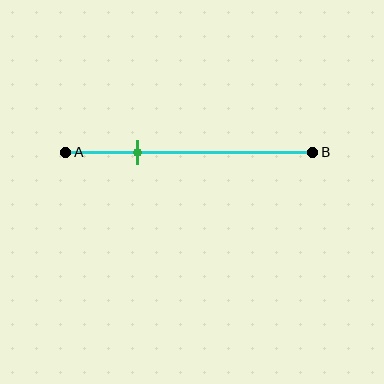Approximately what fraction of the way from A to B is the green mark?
The green mark is approximately 30% of the way from A to B.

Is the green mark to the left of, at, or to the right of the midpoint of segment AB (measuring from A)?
The green mark is to the left of the midpoint of segment AB.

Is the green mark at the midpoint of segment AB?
No, the mark is at about 30% from A, not at the 50% midpoint.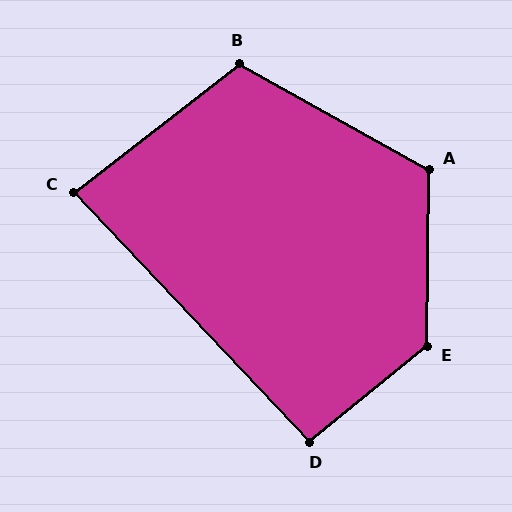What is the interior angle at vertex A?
Approximately 119 degrees (obtuse).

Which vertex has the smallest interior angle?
C, at approximately 85 degrees.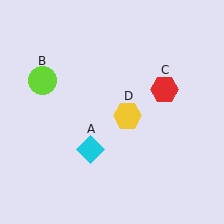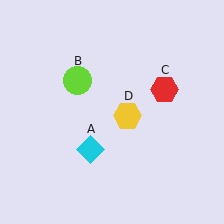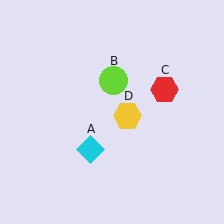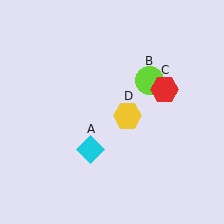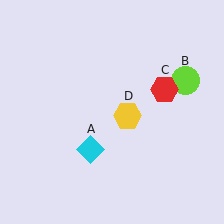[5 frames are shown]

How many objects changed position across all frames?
1 object changed position: lime circle (object B).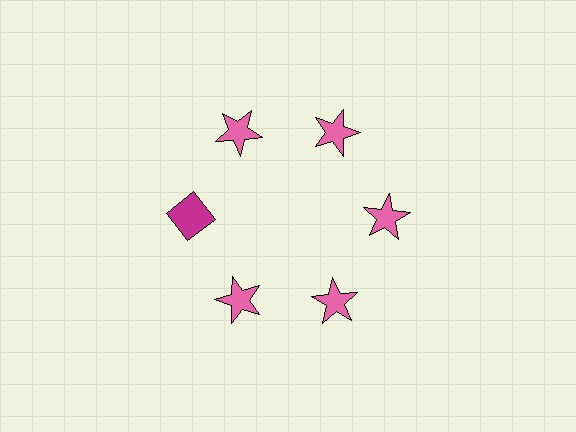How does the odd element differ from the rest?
It differs in both color (magenta instead of pink) and shape (diamond instead of star).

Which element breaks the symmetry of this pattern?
The magenta diamond at roughly the 9 o'clock position breaks the symmetry. All other shapes are pink stars.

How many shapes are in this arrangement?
There are 6 shapes arranged in a ring pattern.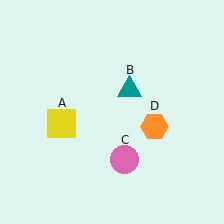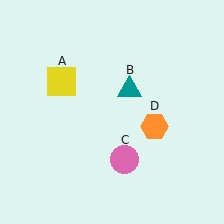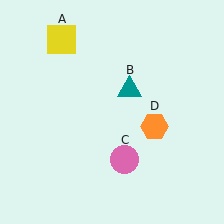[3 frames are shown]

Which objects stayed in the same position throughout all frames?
Teal triangle (object B) and pink circle (object C) and orange hexagon (object D) remained stationary.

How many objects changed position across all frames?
1 object changed position: yellow square (object A).